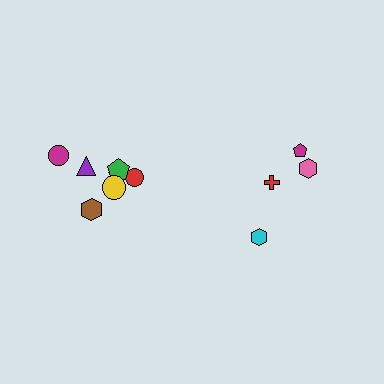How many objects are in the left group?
There are 7 objects.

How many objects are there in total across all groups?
There are 11 objects.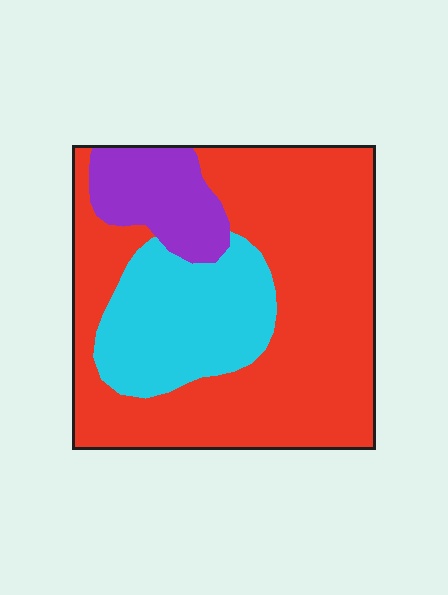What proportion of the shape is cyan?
Cyan takes up about one quarter (1/4) of the shape.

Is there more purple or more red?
Red.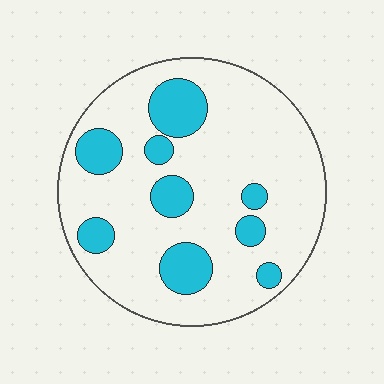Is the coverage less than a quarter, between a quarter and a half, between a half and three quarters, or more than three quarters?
Less than a quarter.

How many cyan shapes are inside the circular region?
9.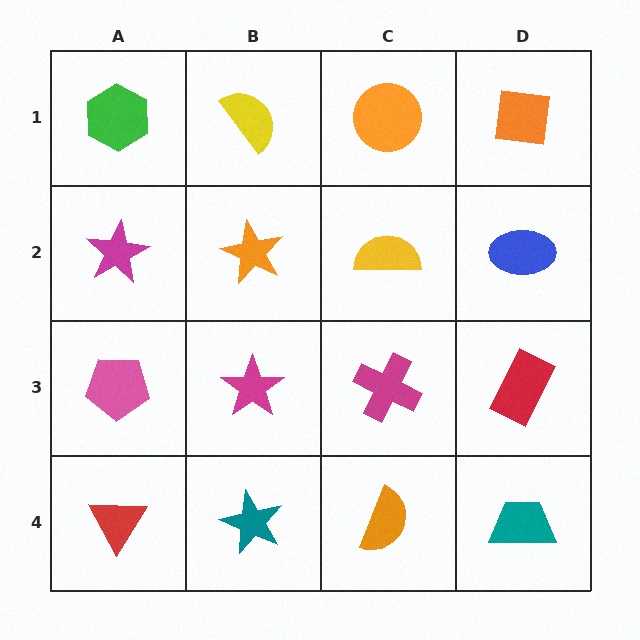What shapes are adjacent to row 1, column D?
A blue ellipse (row 2, column D), an orange circle (row 1, column C).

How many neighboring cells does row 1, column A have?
2.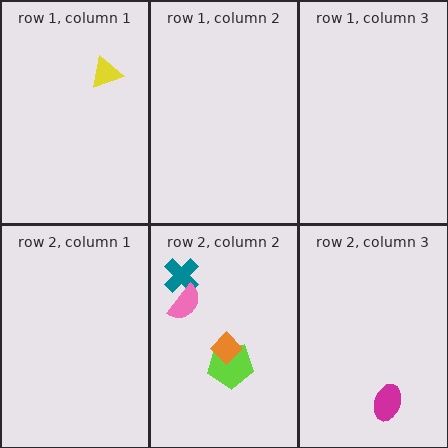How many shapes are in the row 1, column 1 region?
1.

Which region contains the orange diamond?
The row 2, column 2 region.